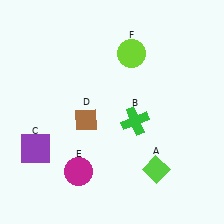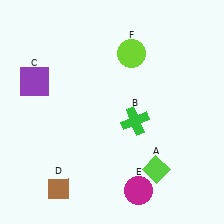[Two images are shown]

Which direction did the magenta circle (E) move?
The magenta circle (E) moved right.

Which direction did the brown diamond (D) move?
The brown diamond (D) moved down.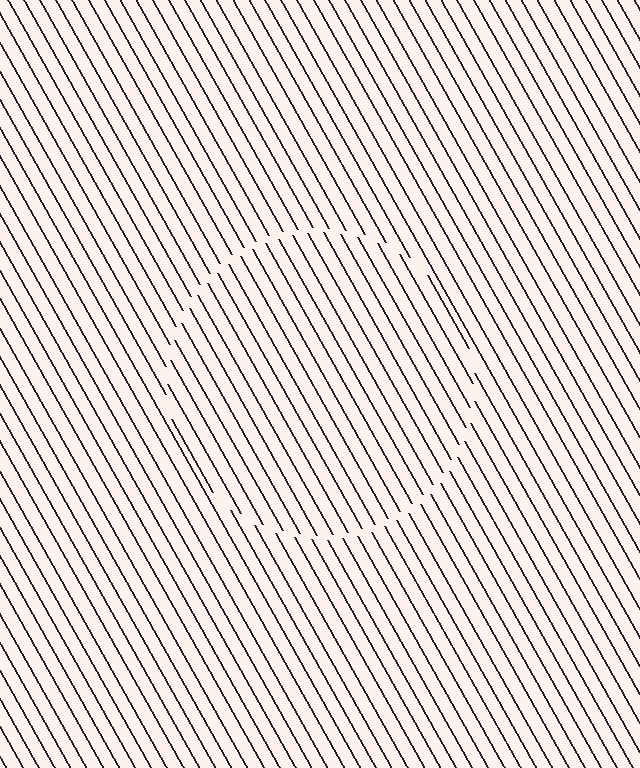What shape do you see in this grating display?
An illusory circle. The interior of the shape contains the same grating, shifted by half a period — the contour is defined by the phase discontinuity where line-ends from the inner and outer gratings abut.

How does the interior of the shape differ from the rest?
The interior of the shape contains the same grating, shifted by half a period — the contour is defined by the phase discontinuity where line-ends from the inner and outer gratings abut.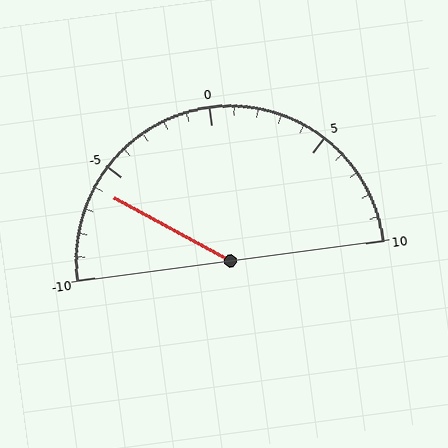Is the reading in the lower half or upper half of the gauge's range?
The reading is in the lower half of the range (-10 to 10).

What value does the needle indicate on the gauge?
The needle indicates approximately -6.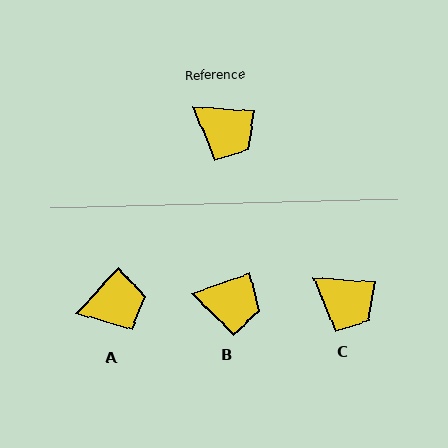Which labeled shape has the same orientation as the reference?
C.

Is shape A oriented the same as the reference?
No, it is off by about 52 degrees.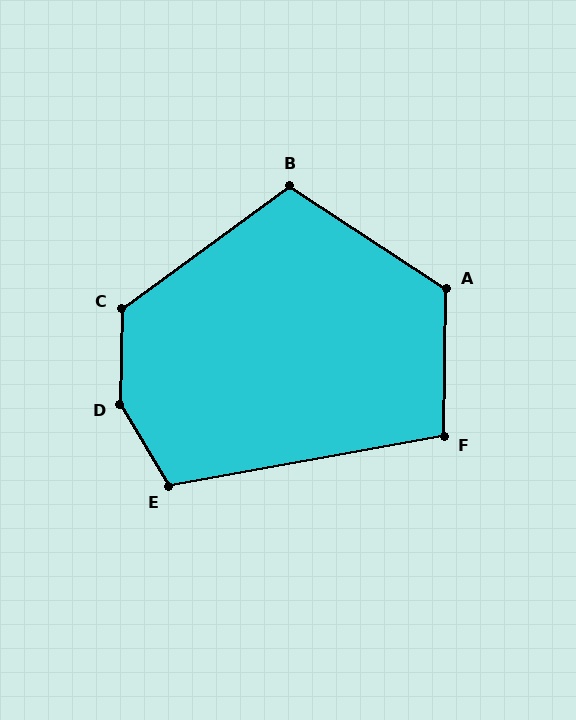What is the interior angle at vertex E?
Approximately 110 degrees (obtuse).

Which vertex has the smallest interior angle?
F, at approximately 101 degrees.